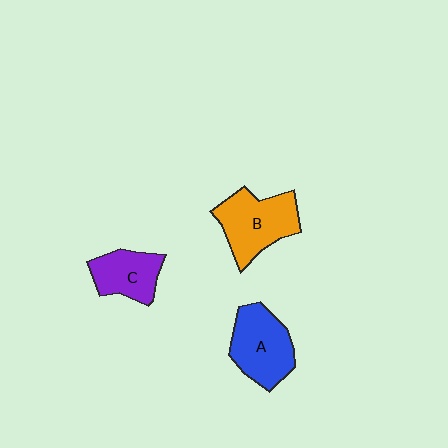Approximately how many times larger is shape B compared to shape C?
Approximately 1.4 times.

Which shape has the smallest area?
Shape C (purple).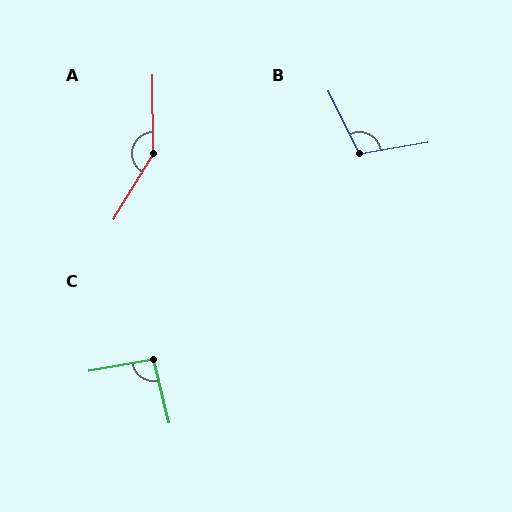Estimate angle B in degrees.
Approximately 107 degrees.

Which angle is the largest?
A, at approximately 148 degrees.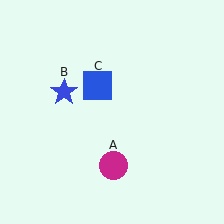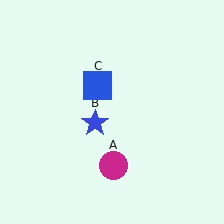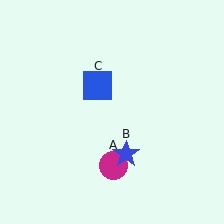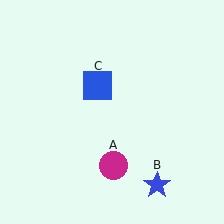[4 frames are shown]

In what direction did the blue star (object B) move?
The blue star (object B) moved down and to the right.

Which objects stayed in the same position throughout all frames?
Magenta circle (object A) and blue square (object C) remained stationary.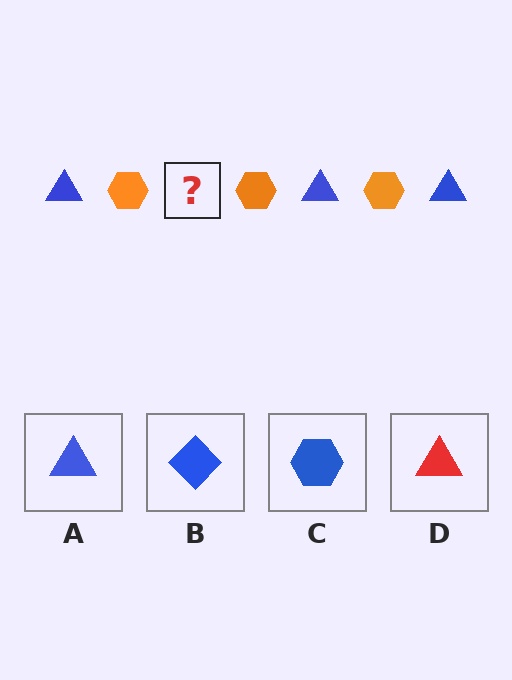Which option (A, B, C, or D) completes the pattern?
A.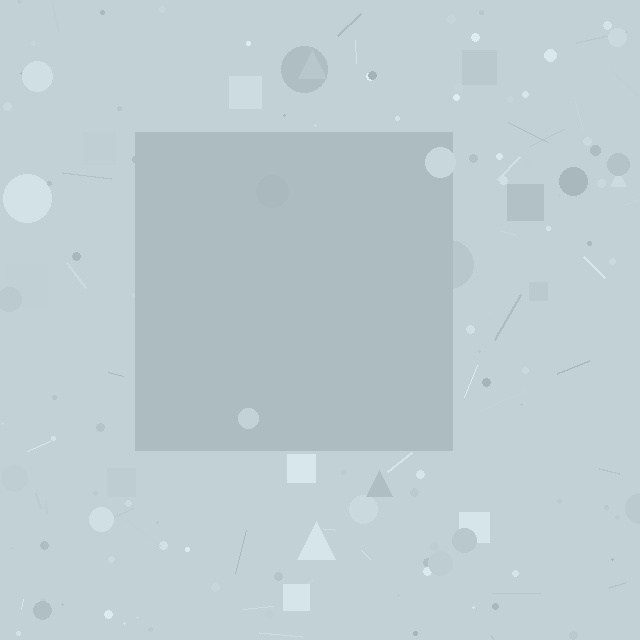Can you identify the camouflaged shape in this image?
The camouflaged shape is a square.